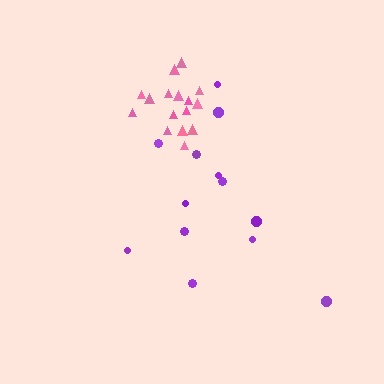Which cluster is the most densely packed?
Pink.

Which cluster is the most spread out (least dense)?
Purple.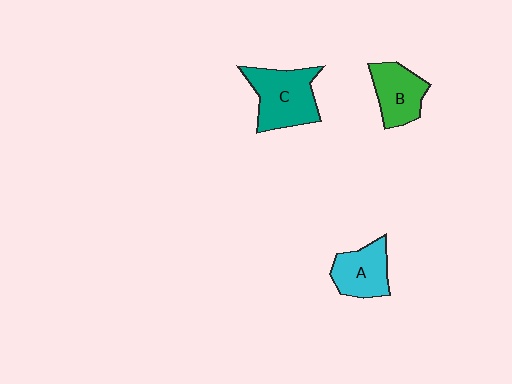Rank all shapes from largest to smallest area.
From largest to smallest: C (teal), B (green), A (cyan).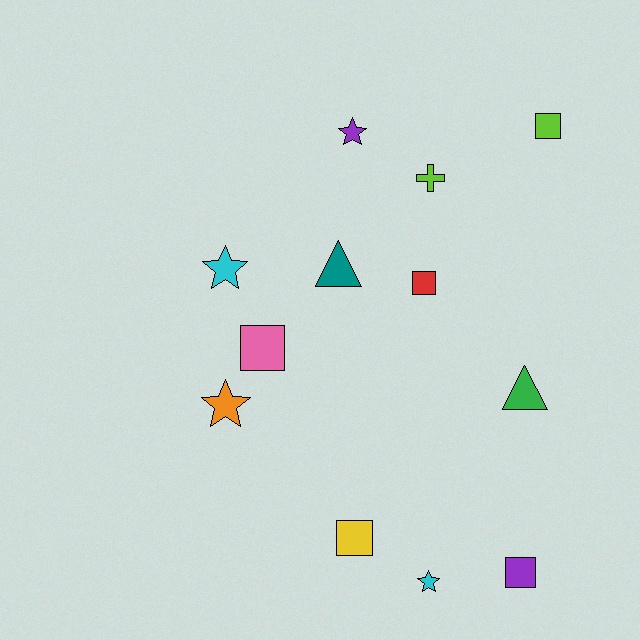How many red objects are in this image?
There is 1 red object.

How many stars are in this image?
There are 4 stars.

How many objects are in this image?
There are 12 objects.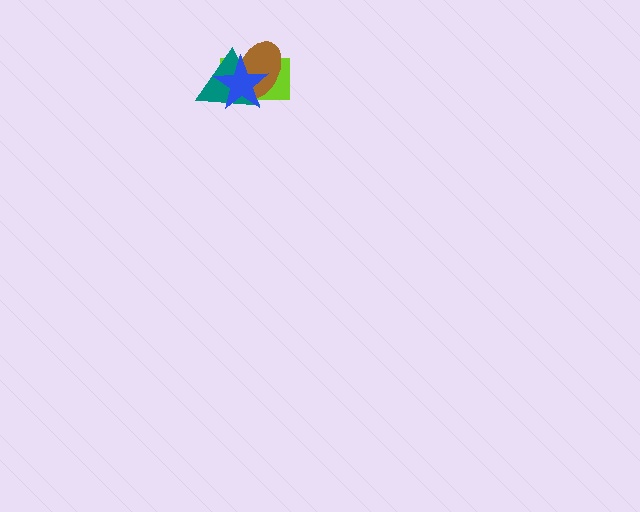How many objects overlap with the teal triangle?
3 objects overlap with the teal triangle.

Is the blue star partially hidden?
No, no other shape covers it.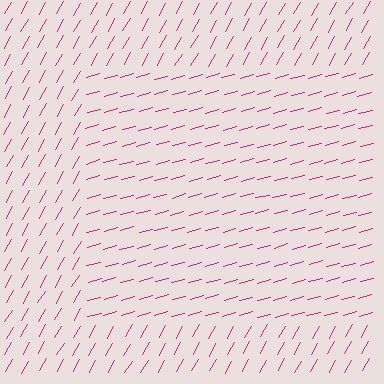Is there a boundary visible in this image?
Yes, there is a texture boundary formed by a change in line orientation.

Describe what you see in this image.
The image is filled with small magenta line segments. A rectangle region in the image has lines oriented differently from the surrounding lines, creating a visible texture boundary.